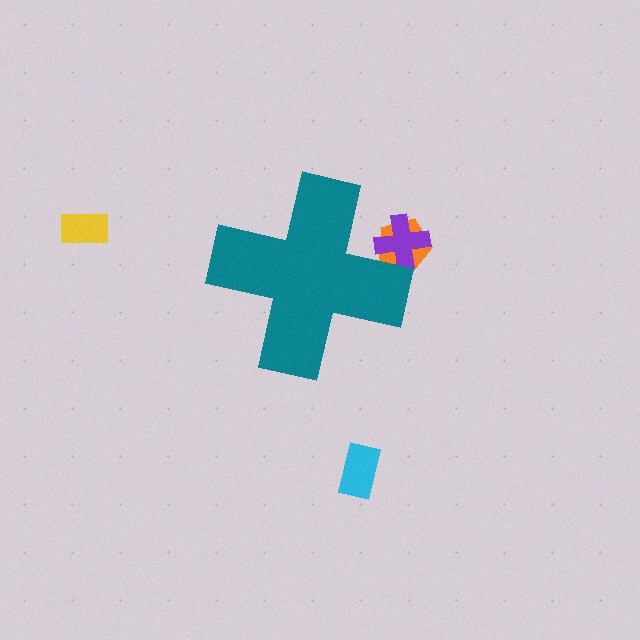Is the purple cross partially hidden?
Yes, the purple cross is partially hidden behind the teal cross.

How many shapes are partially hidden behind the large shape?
2 shapes are partially hidden.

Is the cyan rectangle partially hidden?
No, the cyan rectangle is fully visible.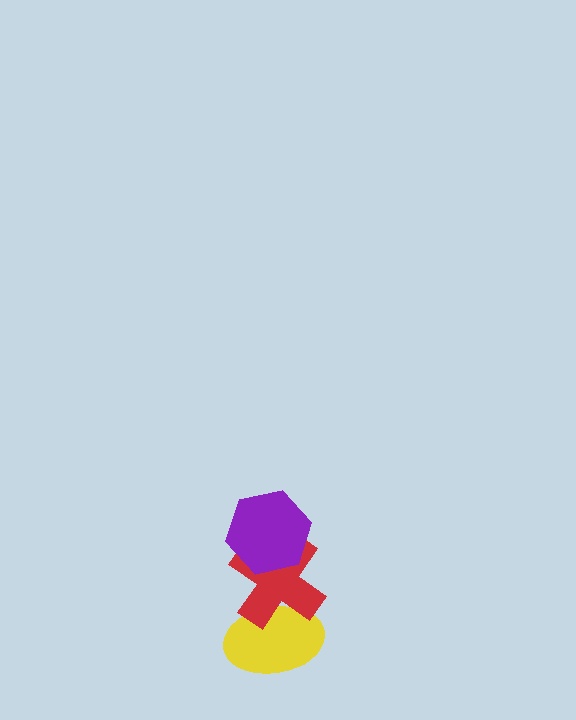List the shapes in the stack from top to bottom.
From top to bottom: the purple hexagon, the red cross, the yellow ellipse.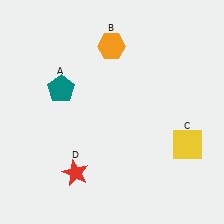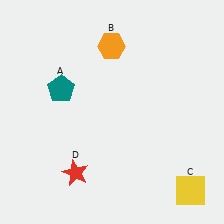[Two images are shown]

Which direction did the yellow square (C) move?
The yellow square (C) moved down.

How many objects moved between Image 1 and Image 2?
1 object moved between the two images.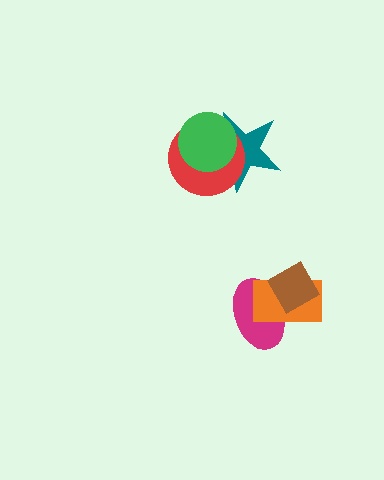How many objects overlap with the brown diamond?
2 objects overlap with the brown diamond.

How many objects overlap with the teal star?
2 objects overlap with the teal star.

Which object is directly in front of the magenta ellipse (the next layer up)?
The orange rectangle is directly in front of the magenta ellipse.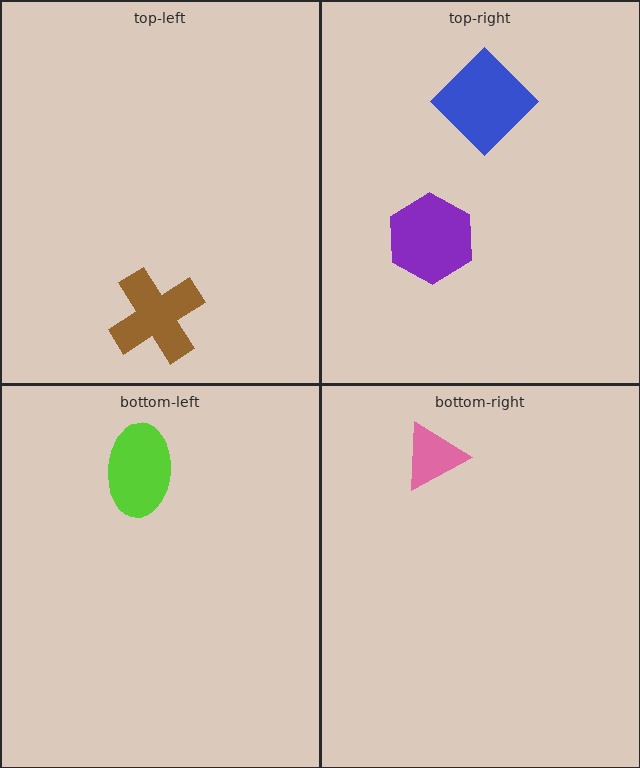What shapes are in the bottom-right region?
The pink triangle.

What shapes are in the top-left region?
The brown cross.